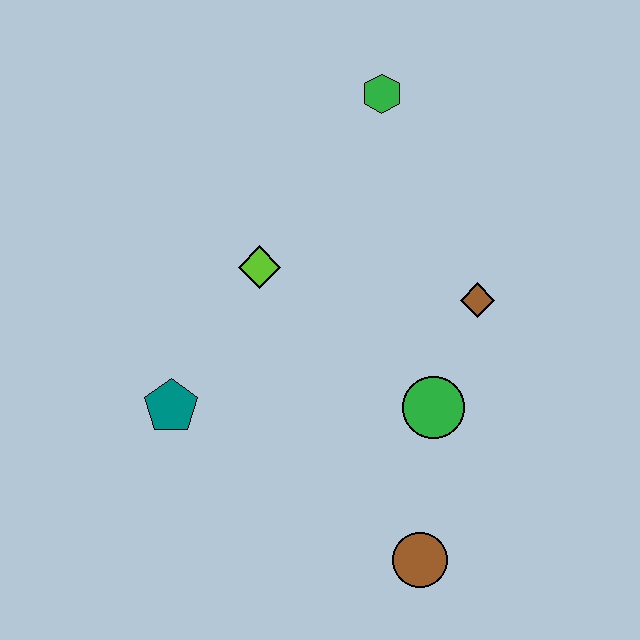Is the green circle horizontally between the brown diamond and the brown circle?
Yes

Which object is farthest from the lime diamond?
The brown circle is farthest from the lime diamond.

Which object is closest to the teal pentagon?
The lime diamond is closest to the teal pentagon.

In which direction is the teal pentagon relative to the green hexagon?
The teal pentagon is below the green hexagon.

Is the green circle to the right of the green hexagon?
Yes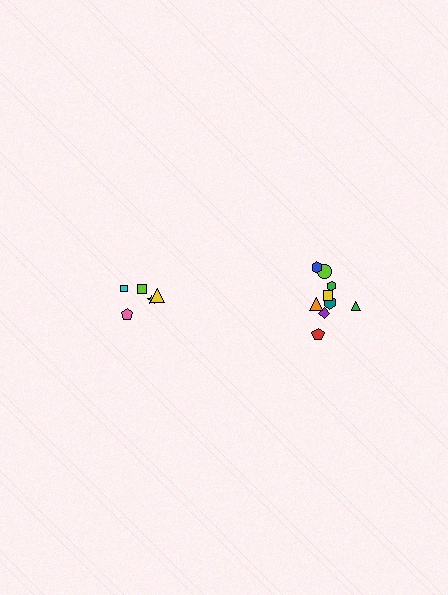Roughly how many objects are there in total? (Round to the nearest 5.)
Roughly 15 objects in total.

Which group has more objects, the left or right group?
The right group.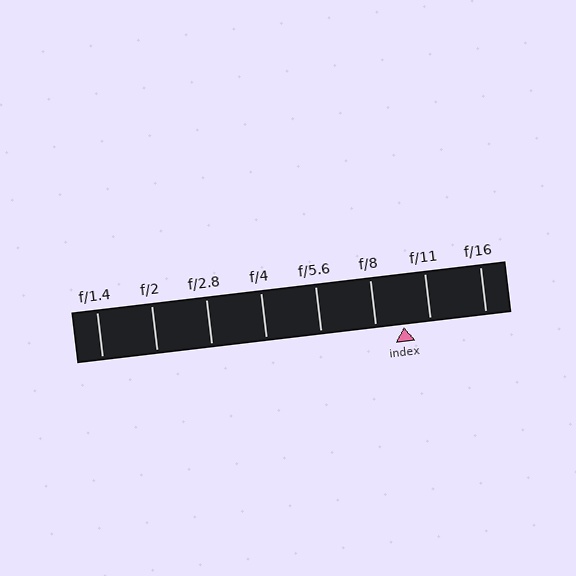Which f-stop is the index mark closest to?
The index mark is closest to f/11.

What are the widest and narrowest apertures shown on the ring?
The widest aperture shown is f/1.4 and the narrowest is f/16.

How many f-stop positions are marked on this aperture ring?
There are 8 f-stop positions marked.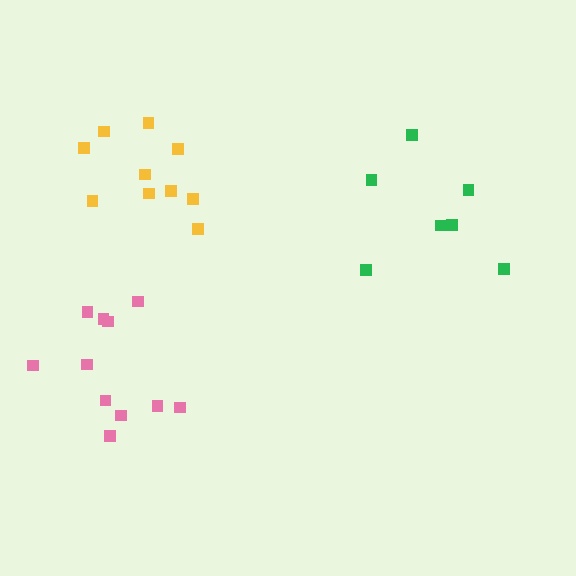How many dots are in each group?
Group 1: 7 dots, Group 2: 10 dots, Group 3: 11 dots (28 total).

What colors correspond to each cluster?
The clusters are colored: green, yellow, pink.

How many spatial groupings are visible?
There are 3 spatial groupings.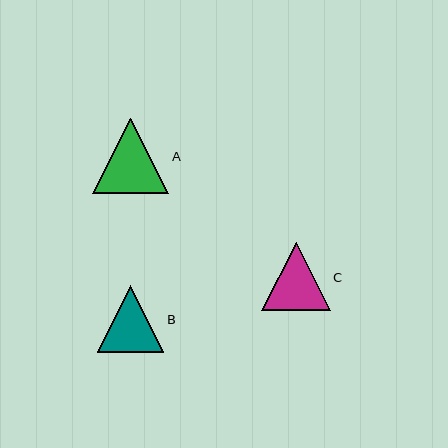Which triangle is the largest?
Triangle A is the largest with a size of approximately 76 pixels.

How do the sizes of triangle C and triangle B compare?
Triangle C and triangle B are approximately the same size.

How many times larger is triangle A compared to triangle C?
Triangle A is approximately 1.1 times the size of triangle C.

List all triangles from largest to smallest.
From largest to smallest: A, C, B.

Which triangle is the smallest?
Triangle B is the smallest with a size of approximately 66 pixels.